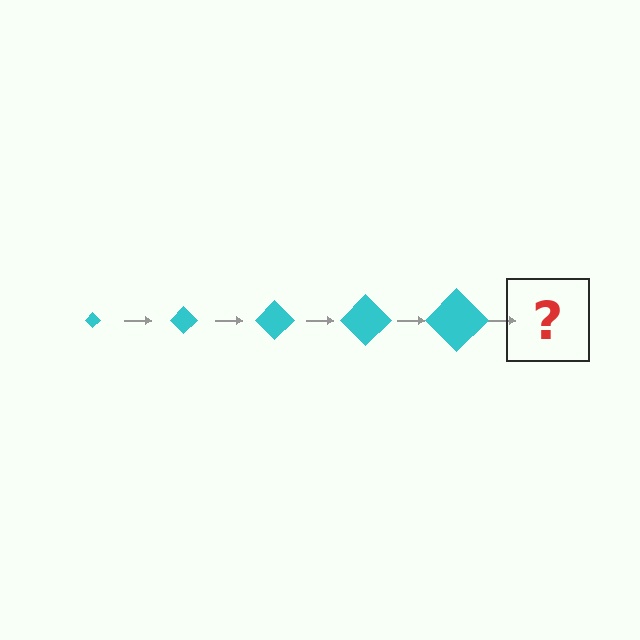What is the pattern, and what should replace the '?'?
The pattern is that the diamond gets progressively larger each step. The '?' should be a cyan diamond, larger than the previous one.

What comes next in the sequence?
The next element should be a cyan diamond, larger than the previous one.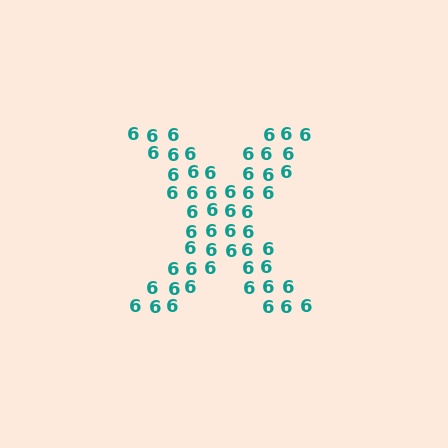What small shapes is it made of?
It is made of small digit 6's.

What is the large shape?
The large shape is the letter X.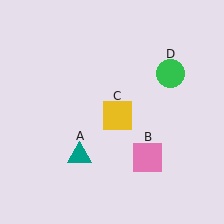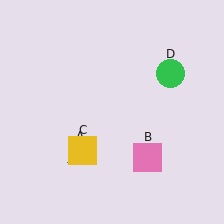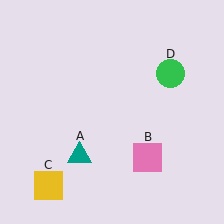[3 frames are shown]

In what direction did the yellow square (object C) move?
The yellow square (object C) moved down and to the left.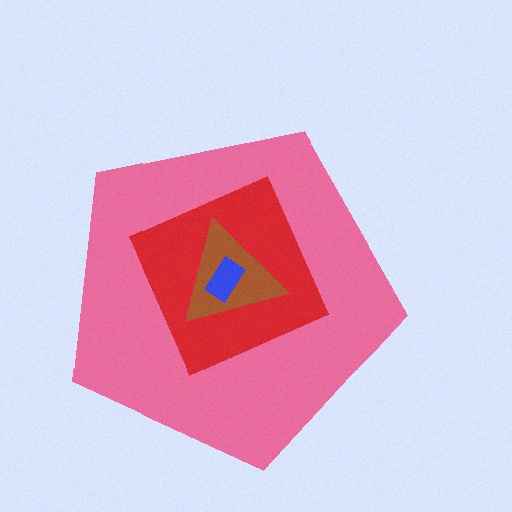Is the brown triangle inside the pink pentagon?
Yes.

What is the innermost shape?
The blue rectangle.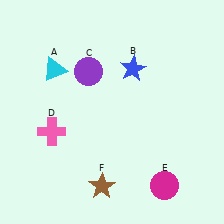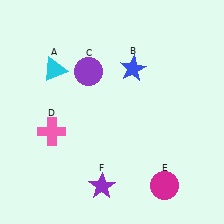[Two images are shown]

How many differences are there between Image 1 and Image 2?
There is 1 difference between the two images.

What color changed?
The star (F) changed from brown in Image 1 to purple in Image 2.